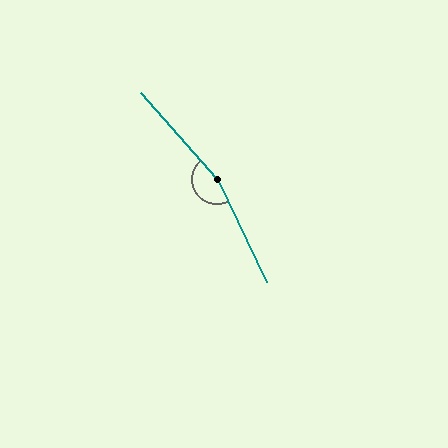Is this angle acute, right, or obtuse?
It is obtuse.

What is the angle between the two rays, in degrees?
Approximately 164 degrees.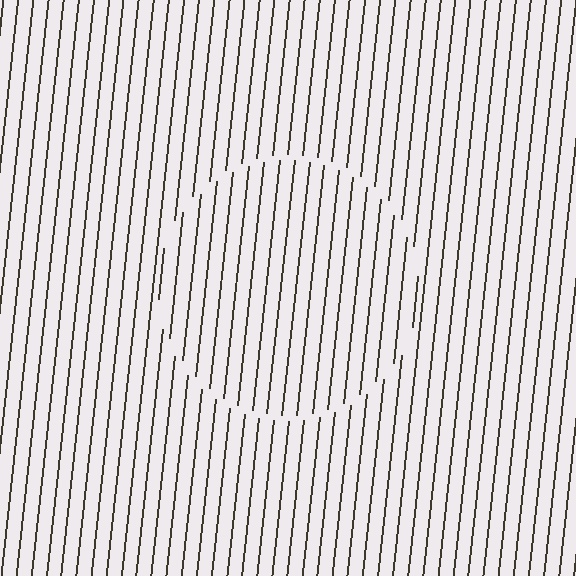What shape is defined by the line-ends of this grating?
An illusory circle. The interior of the shape contains the same grating, shifted by half a period — the contour is defined by the phase discontinuity where line-ends from the inner and outer gratings abut.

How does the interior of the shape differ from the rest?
The interior of the shape contains the same grating, shifted by half a period — the contour is defined by the phase discontinuity where line-ends from the inner and outer gratings abut.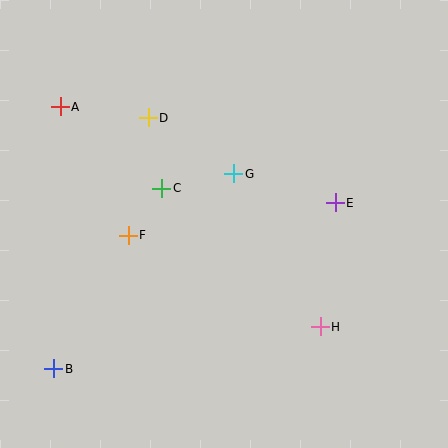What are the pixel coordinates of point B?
Point B is at (54, 369).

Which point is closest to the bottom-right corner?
Point H is closest to the bottom-right corner.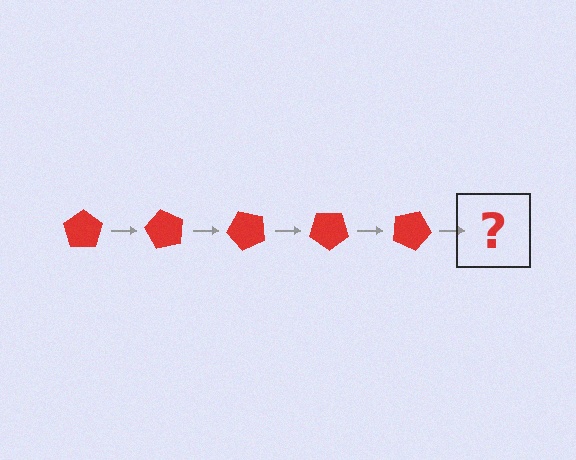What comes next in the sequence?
The next element should be a red pentagon rotated 300 degrees.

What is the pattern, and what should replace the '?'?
The pattern is that the pentagon rotates 60 degrees each step. The '?' should be a red pentagon rotated 300 degrees.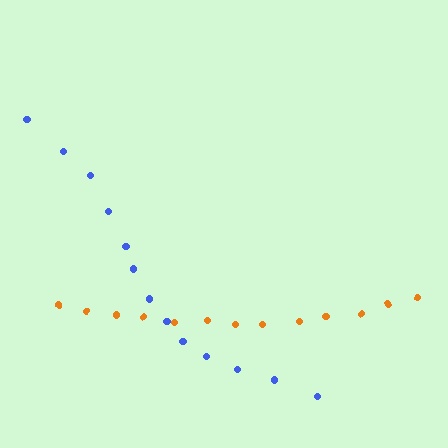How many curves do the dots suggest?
There are 2 distinct paths.